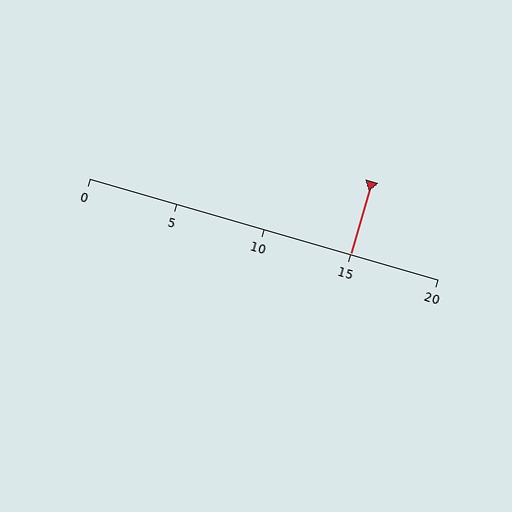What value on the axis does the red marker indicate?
The marker indicates approximately 15.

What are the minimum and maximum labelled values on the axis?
The axis runs from 0 to 20.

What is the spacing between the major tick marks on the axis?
The major ticks are spaced 5 apart.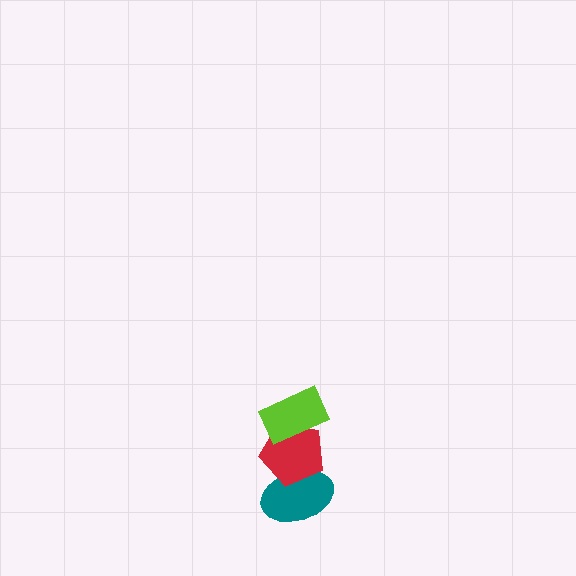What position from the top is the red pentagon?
The red pentagon is 2nd from the top.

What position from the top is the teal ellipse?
The teal ellipse is 3rd from the top.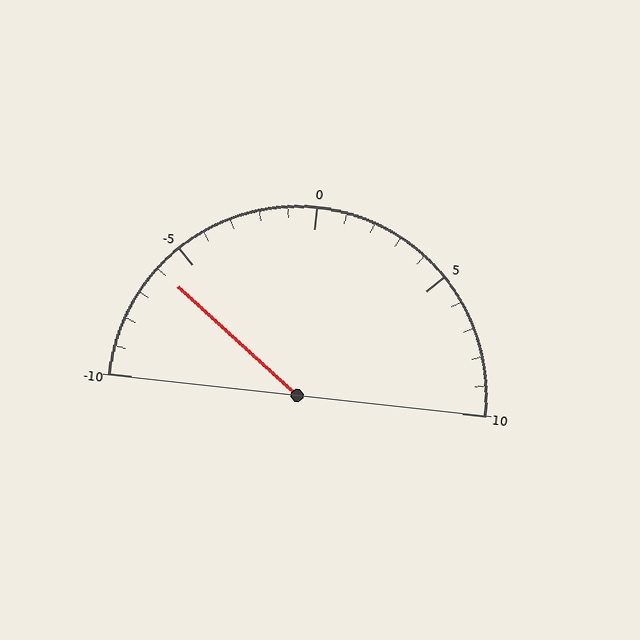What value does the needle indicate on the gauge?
The needle indicates approximately -6.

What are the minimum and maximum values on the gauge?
The gauge ranges from -10 to 10.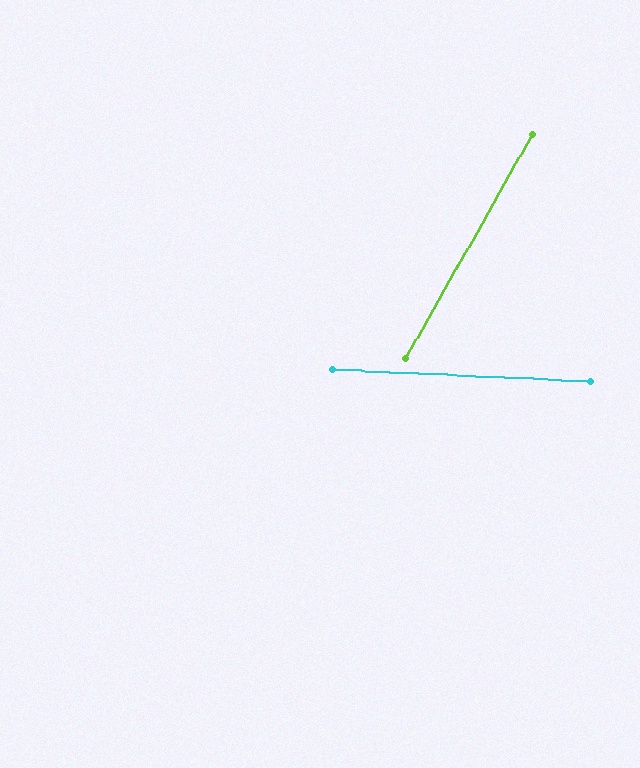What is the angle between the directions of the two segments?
Approximately 63 degrees.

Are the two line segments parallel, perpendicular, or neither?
Neither parallel nor perpendicular — they differ by about 63°.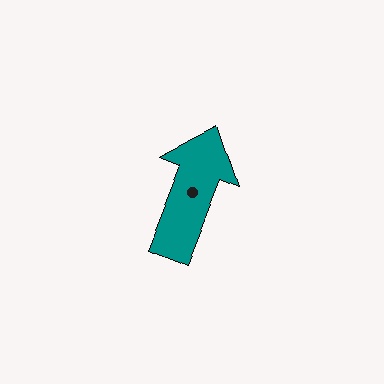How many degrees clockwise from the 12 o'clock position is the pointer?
Approximately 22 degrees.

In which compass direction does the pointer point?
North.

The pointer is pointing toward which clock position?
Roughly 1 o'clock.